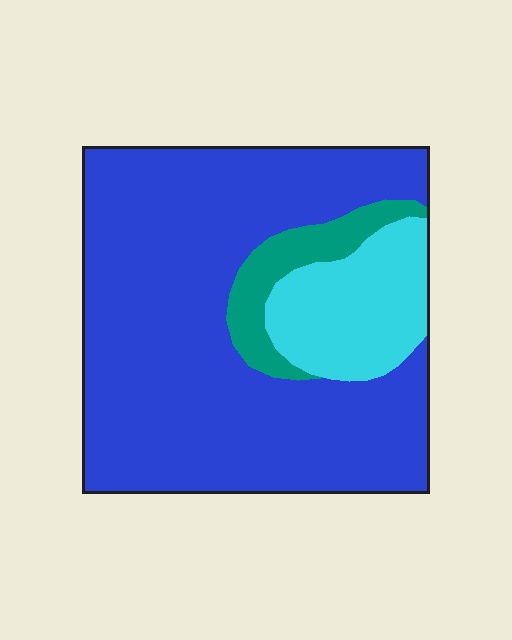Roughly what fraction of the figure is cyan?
Cyan takes up about one sixth (1/6) of the figure.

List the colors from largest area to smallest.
From largest to smallest: blue, cyan, teal.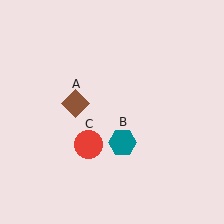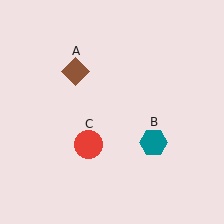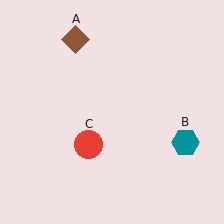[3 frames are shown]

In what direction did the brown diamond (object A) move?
The brown diamond (object A) moved up.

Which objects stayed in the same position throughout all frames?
Red circle (object C) remained stationary.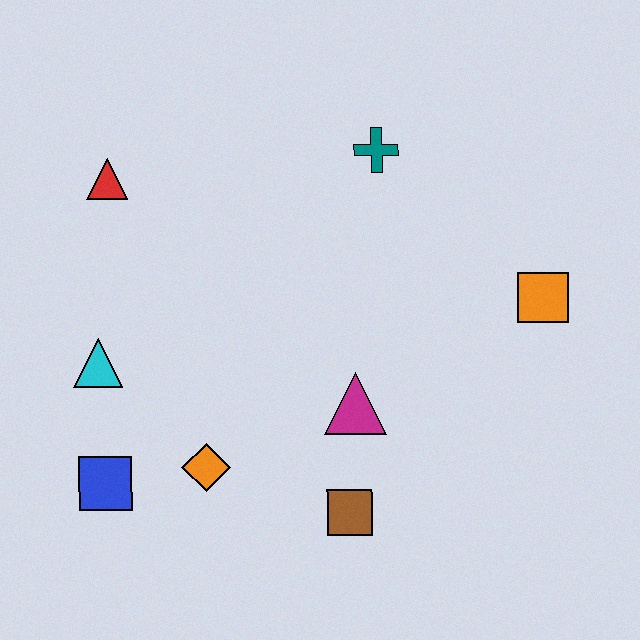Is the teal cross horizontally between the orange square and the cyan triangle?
Yes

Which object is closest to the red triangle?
The cyan triangle is closest to the red triangle.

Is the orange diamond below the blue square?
No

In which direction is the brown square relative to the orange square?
The brown square is below the orange square.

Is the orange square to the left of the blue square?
No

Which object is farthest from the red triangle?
The orange square is farthest from the red triangle.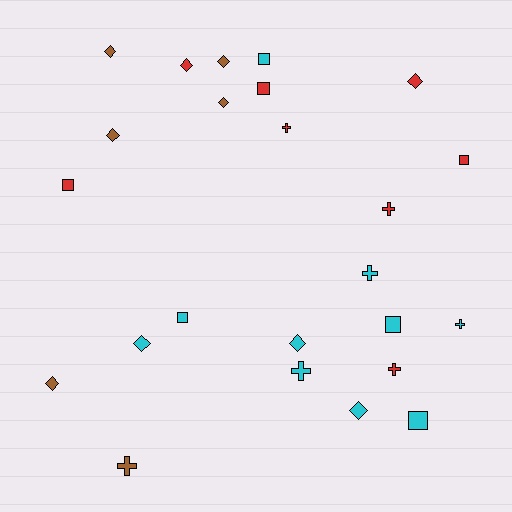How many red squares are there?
There are 3 red squares.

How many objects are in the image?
There are 24 objects.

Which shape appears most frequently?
Diamond, with 10 objects.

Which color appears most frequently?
Cyan, with 10 objects.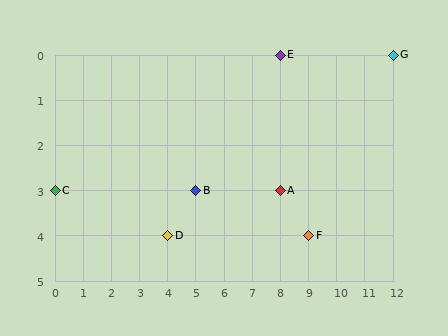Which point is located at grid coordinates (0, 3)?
Point C is at (0, 3).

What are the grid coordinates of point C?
Point C is at grid coordinates (0, 3).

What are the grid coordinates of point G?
Point G is at grid coordinates (12, 0).